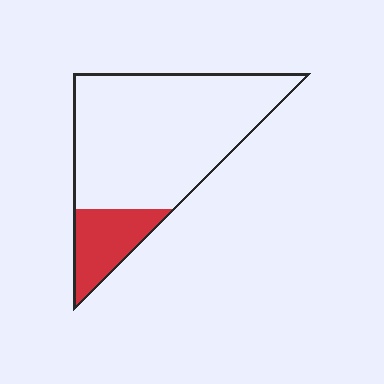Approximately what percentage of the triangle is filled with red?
Approximately 20%.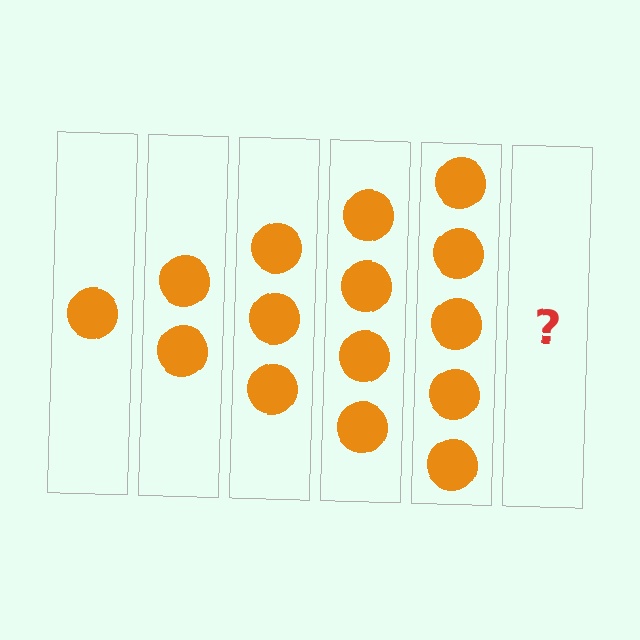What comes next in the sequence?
The next element should be 6 circles.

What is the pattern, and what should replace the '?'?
The pattern is that each step adds one more circle. The '?' should be 6 circles.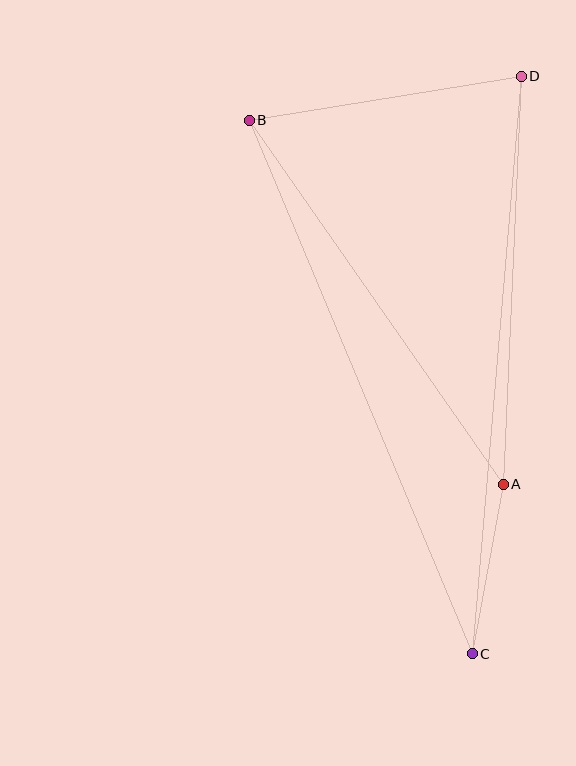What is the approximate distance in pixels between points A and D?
The distance between A and D is approximately 409 pixels.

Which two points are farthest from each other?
Points C and D are farthest from each other.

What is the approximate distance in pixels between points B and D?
The distance between B and D is approximately 276 pixels.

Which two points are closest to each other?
Points A and C are closest to each other.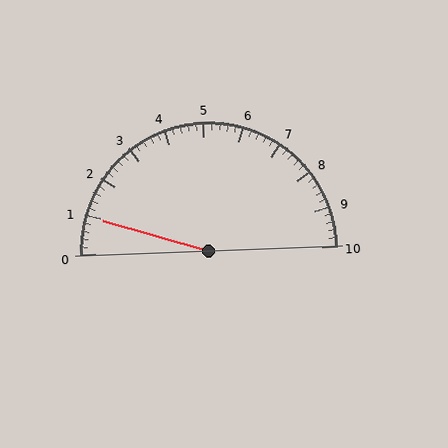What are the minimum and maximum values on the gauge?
The gauge ranges from 0 to 10.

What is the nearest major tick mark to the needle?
The nearest major tick mark is 1.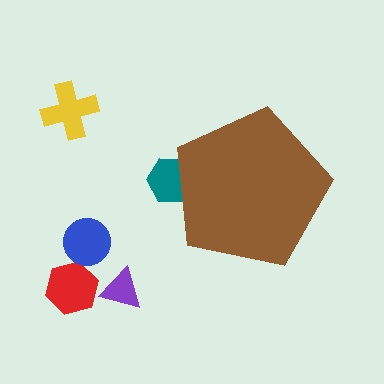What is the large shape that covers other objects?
A brown pentagon.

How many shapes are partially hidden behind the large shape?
1 shape is partially hidden.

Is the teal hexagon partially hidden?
Yes, the teal hexagon is partially hidden behind the brown pentagon.